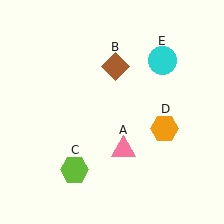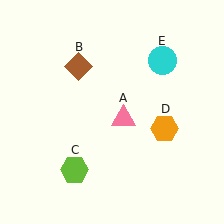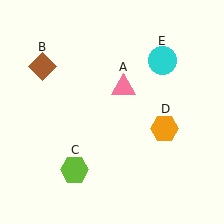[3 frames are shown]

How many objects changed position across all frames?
2 objects changed position: pink triangle (object A), brown diamond (object B).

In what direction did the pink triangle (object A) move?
The pink triangle (object A) moved up.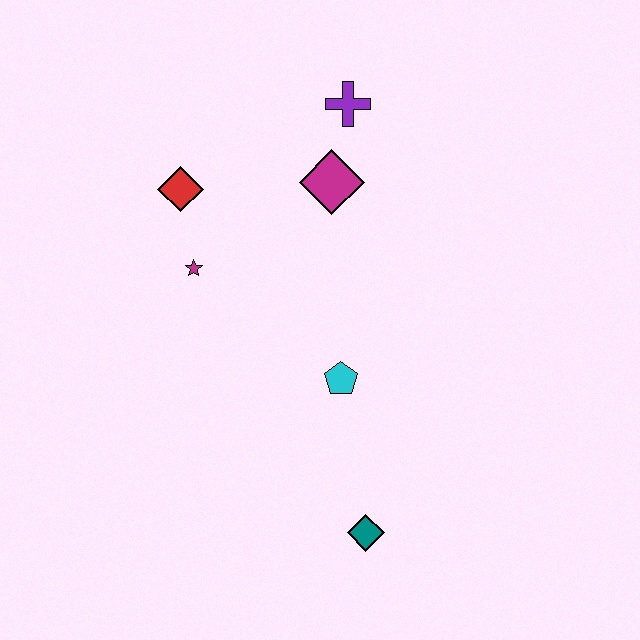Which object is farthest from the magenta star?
The teal diamond is farthest from the magenta star.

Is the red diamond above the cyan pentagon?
Yes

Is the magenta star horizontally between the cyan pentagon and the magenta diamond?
No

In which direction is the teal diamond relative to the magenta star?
The teal diamond is below the magenta star.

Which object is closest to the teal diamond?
The cyan pentagon is closest to the teal diamond.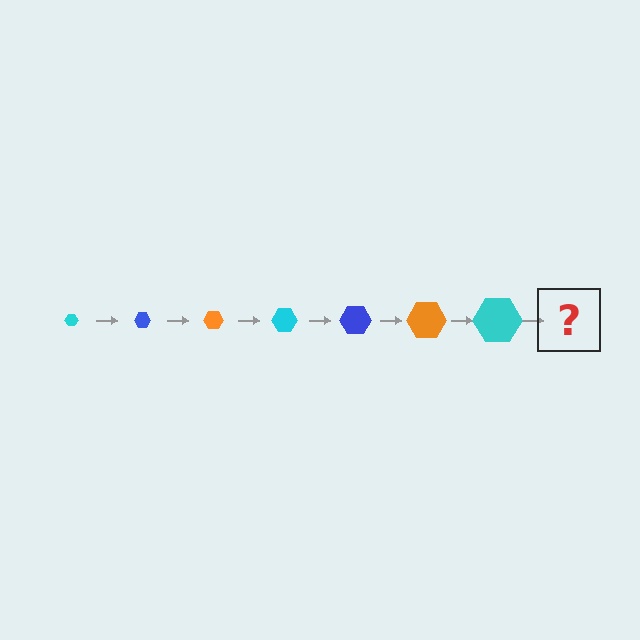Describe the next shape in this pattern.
It should be a blue hexagon, larger than the previous one.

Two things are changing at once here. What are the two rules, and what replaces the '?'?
The two rules are that the hexagon grows larger each step and the color cycles through cyan, blue, and orange. The '?' should be a blue hexagon, larger than the previous one.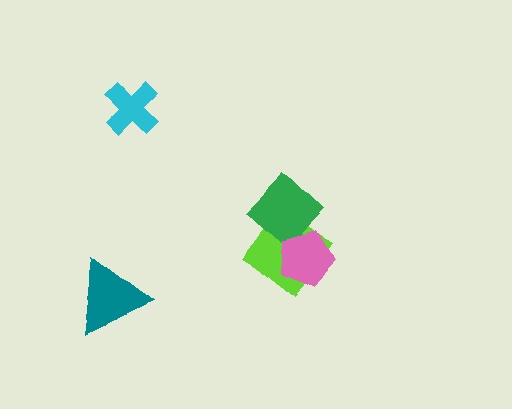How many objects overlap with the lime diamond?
2 objects overlap with the lime diamond.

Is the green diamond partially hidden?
Yes, it is partially covered by another shape.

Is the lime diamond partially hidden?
Yes, it is partially covered by another shape.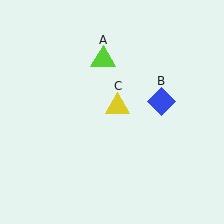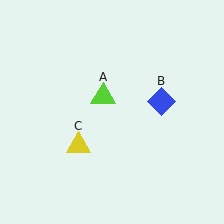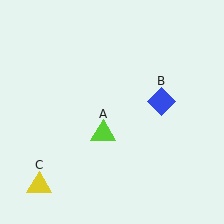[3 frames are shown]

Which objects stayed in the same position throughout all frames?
Blue diamond (object B) remained stationary.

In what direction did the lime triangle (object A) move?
The lime triangle (object A) moved down.